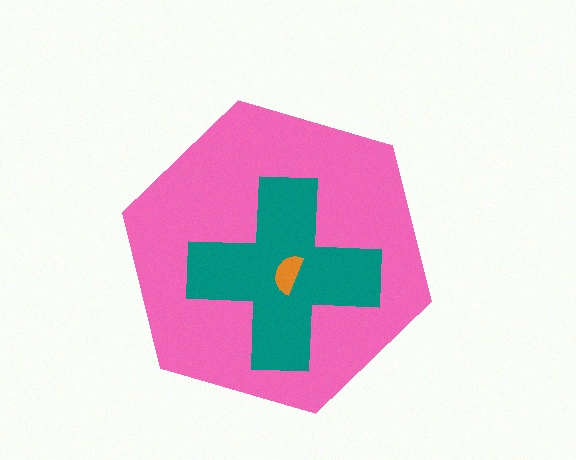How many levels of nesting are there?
3.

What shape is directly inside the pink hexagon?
The teal cross.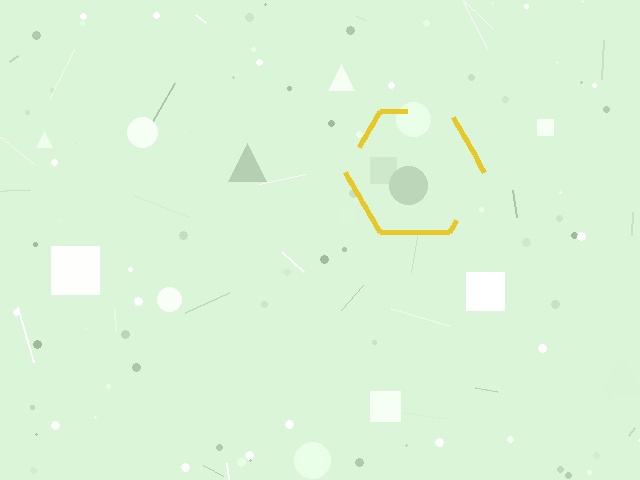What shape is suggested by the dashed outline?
The dashed outline suggests a hexagon.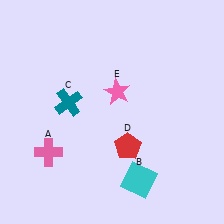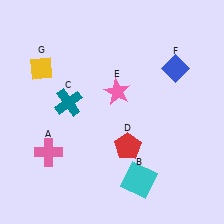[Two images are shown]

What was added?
A blue diamond (F), a yellow diamond (G) were added in Image 2.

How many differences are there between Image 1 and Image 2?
There are 2 differences between the two images.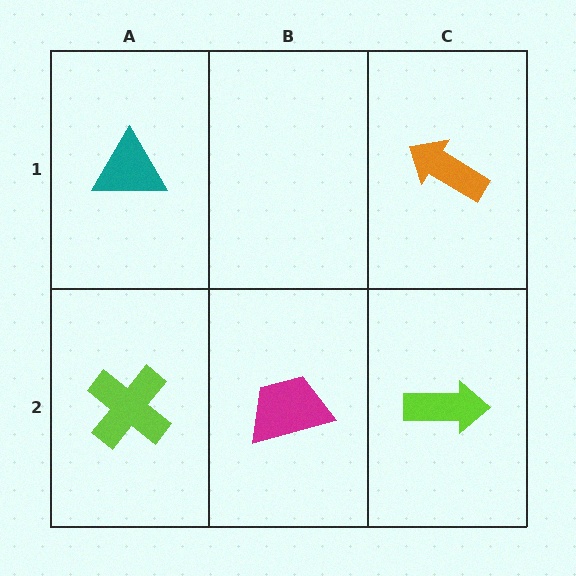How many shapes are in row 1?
2 shapes.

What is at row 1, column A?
A teal triangle.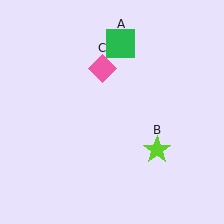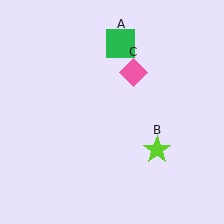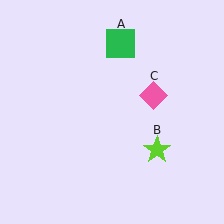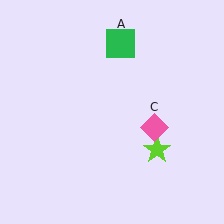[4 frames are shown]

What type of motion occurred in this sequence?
The pink diamond (object C) rotated clockwise around the center of the scene.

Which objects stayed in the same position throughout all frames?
Green square (object A) and lime star (object B) remained stationary.